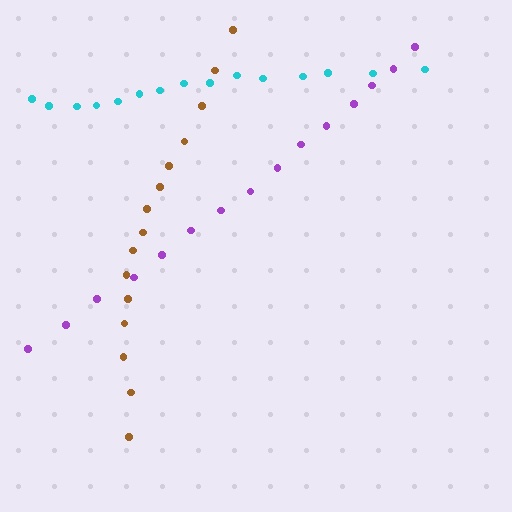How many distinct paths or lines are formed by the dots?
There are 3 distinct paths.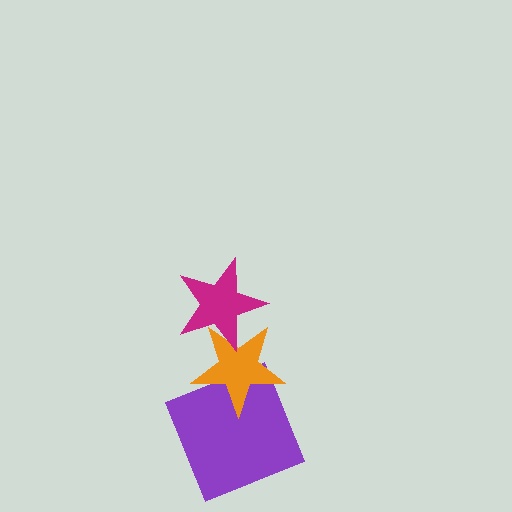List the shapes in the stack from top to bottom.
From top to bottom: the magenta star, the orange star, the purple square.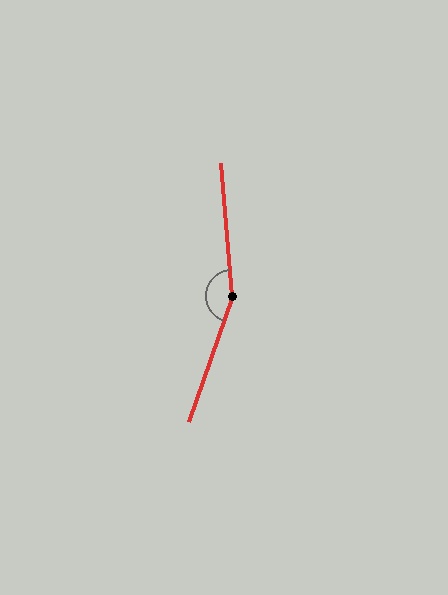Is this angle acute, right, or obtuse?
It is obtuse.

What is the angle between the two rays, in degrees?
Approximately 156 degrees.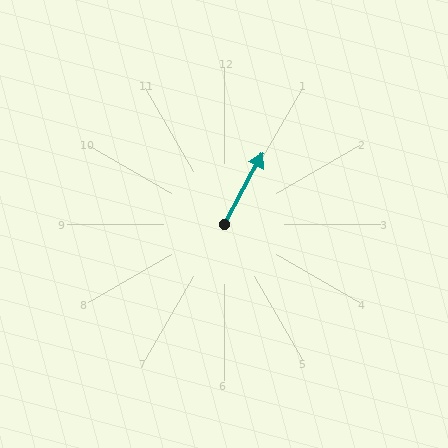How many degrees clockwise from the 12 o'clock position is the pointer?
Approximately 28 degrees.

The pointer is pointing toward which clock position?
Roughly 1 o'clock.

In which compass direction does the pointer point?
Northeast.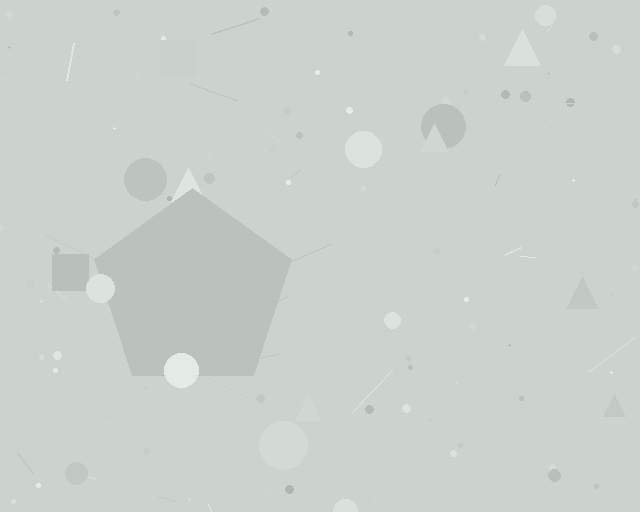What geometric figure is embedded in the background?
A pentagon is embedded in the background.